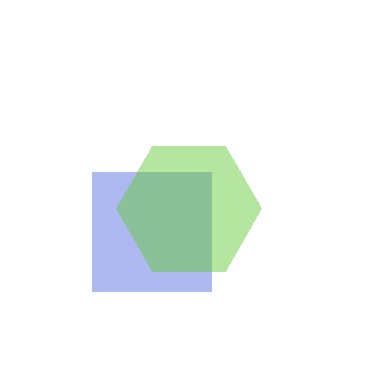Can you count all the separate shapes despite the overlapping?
Yes, there are 2 separate shapes.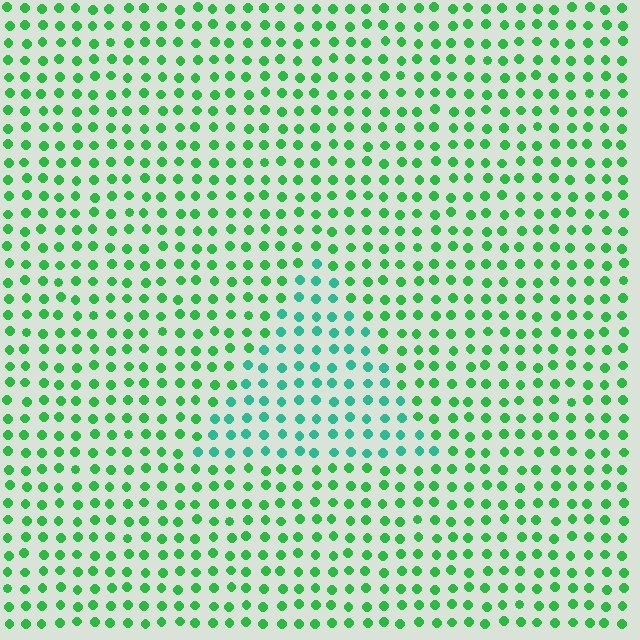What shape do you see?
I see a triangle.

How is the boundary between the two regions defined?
The boundary is defined purely by a slight shift in hue (about 33 degrees). Spacing, size, and orientation are identical on both sides.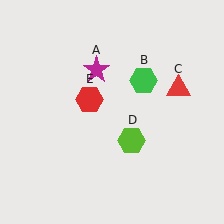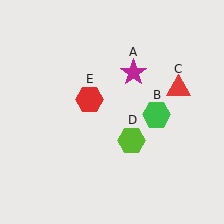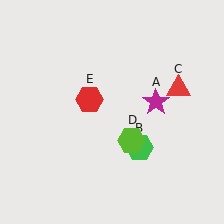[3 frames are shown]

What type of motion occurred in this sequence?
The magenta star (object A), green hexagon (object B) rotated clockwise around the center of the scene.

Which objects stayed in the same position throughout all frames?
Red triangle (object C) and lime hexagon (object D) and red hexagon (object E) remained stationary.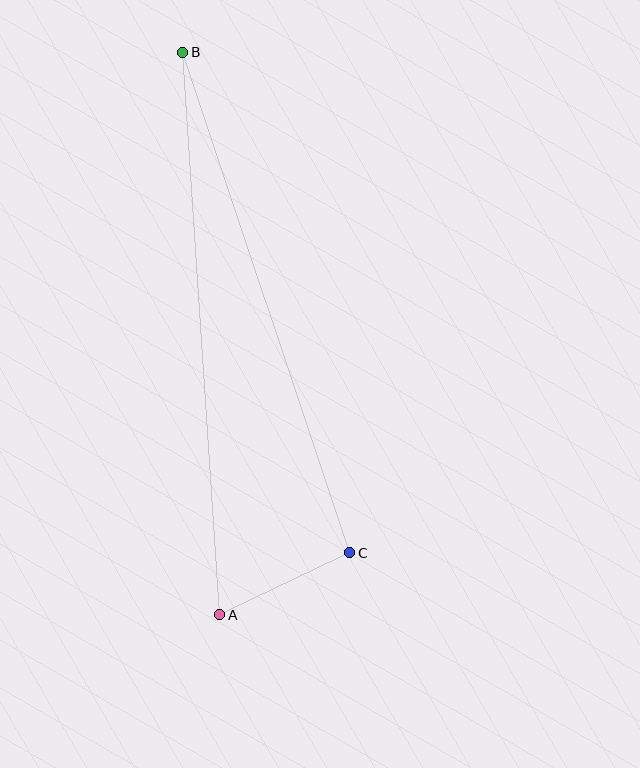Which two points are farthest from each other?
Points A and B are farthest from each other.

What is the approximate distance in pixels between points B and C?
The distance between B and C is approximately 528 pixels.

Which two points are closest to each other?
Points A and C are closest to each other.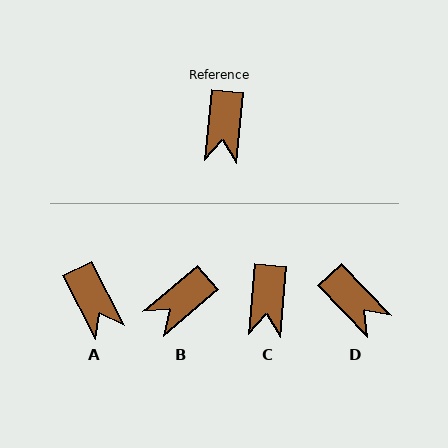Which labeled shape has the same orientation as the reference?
C.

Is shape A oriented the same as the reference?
No, it is off by about 32 degrees.